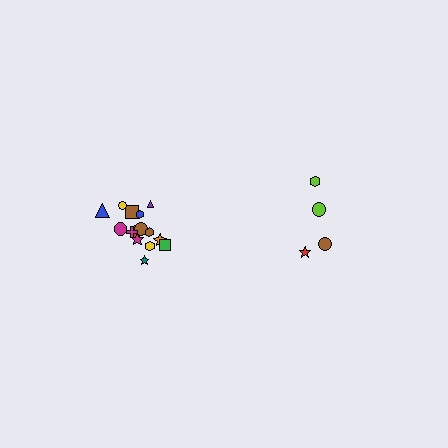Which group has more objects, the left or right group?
The left group.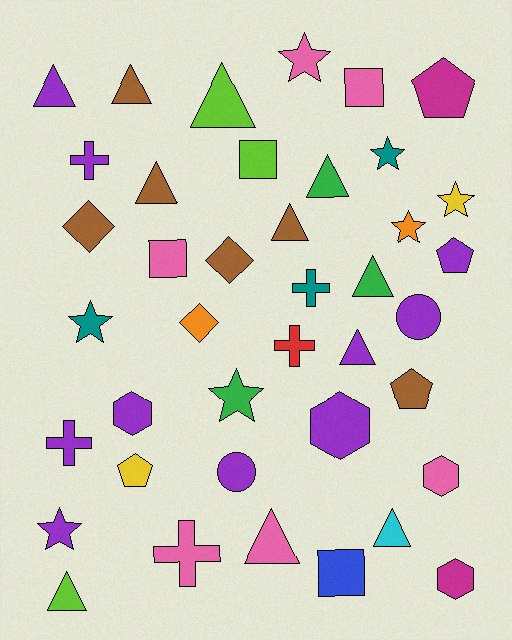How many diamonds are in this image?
There are 3 diamonds.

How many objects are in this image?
There are 40 objects.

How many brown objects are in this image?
There are 6 brown objects.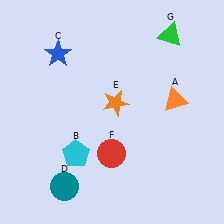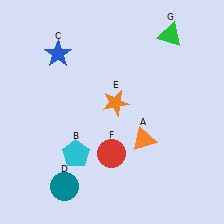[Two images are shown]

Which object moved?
The orange triangle (A) moved down.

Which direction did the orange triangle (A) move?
The orange triangle (A) moved down.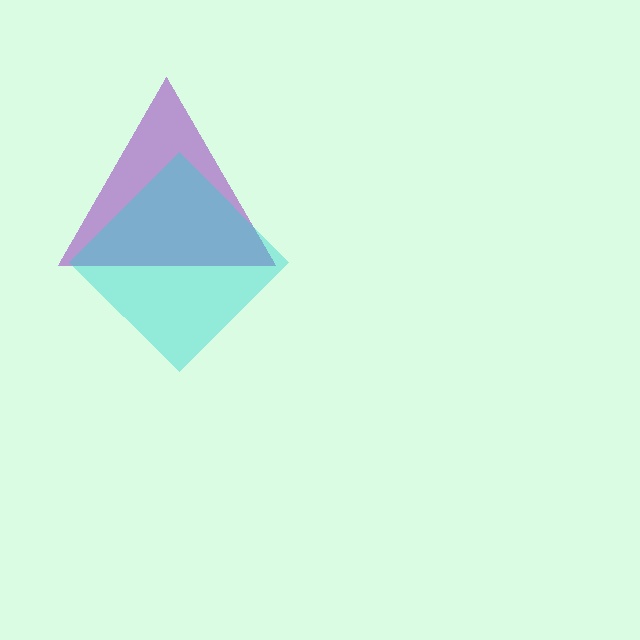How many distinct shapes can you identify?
There are 2 distinct shapes: a purple triangle, a cyan diamond.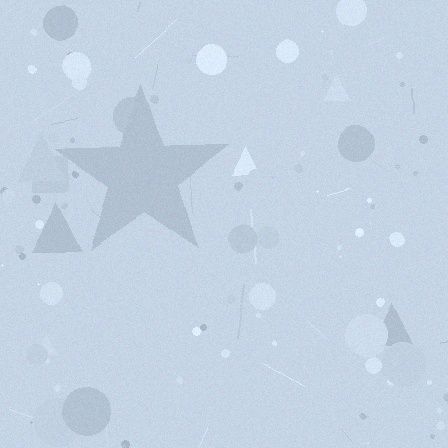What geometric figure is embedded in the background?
A star is embedded in the background.